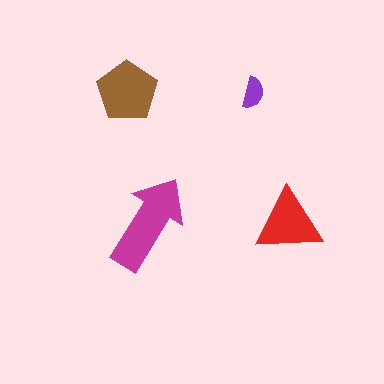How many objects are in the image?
There are 4 objects in the image.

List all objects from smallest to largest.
The purple semicircle, the red triangle, the brown pentagon, the magenta arrow.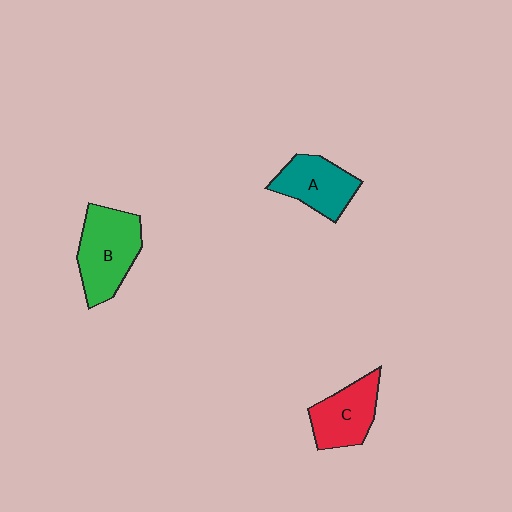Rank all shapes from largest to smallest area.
From largest to smallest: B (green), A (teal), C (red).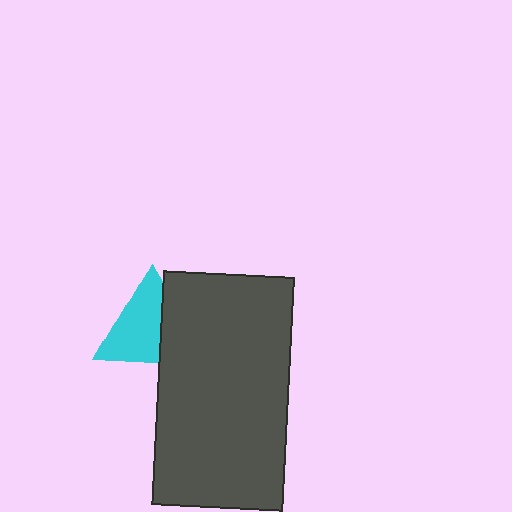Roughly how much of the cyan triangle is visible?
Most of it is visible (roughly 66%).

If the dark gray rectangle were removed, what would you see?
You would see the complete cyan triangle.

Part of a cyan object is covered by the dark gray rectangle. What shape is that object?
It is a triangle.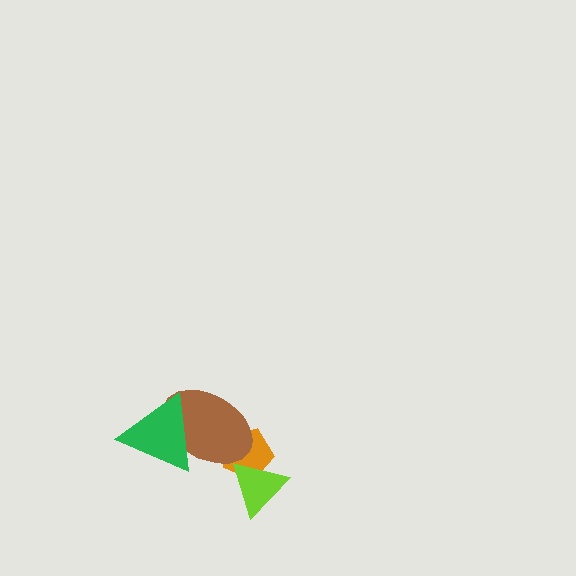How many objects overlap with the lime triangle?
1 object overlaps with the lime triangle.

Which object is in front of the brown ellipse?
The green triangle is in front of the brown ellipse.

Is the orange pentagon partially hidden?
Yes, it is partially covered by another shape.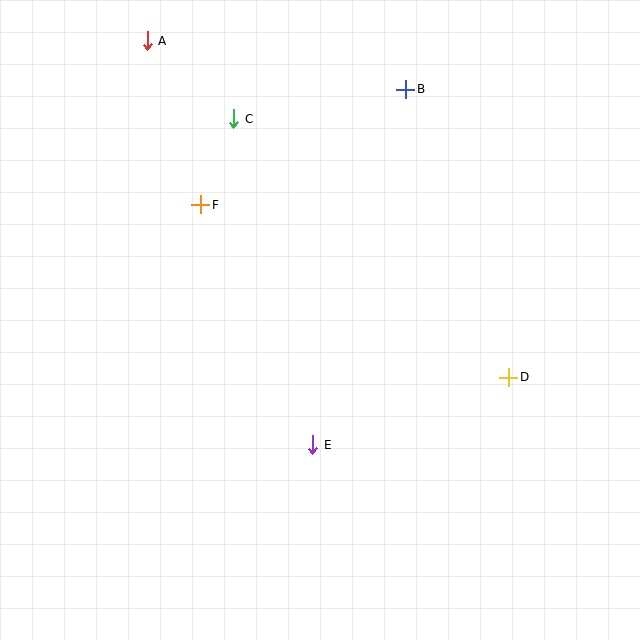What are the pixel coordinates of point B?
Point B is at (406, 89).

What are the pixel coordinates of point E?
Point E is at (313, 445).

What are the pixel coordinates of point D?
Point D is at (509, 377).